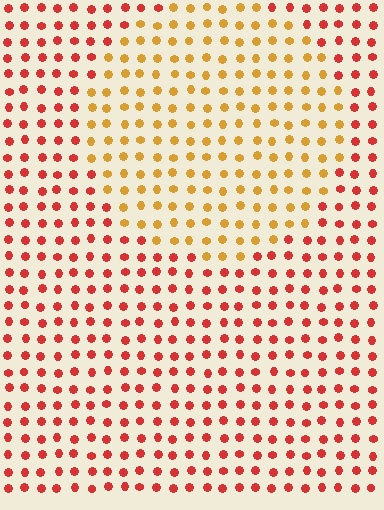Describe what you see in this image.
The image is filled with small red elements in a uniform arrangement. A circle-shaped region is visible where the elements are tinted to a slightly different hue, forming a subtle color boundary.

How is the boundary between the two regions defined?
The boundary is defined purely by a slight shift in hue (about 41 degrees). Spacing, size, and orientation are identical on both sides.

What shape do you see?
I see a circle.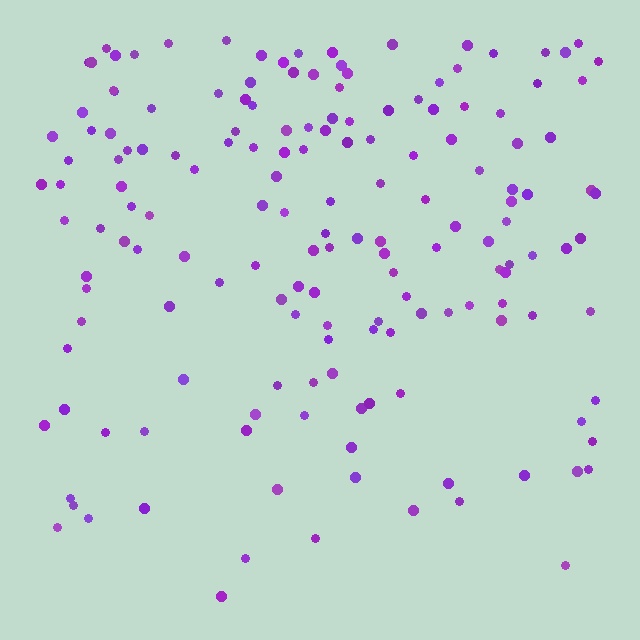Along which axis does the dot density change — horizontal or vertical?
Vertical.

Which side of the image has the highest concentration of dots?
The top.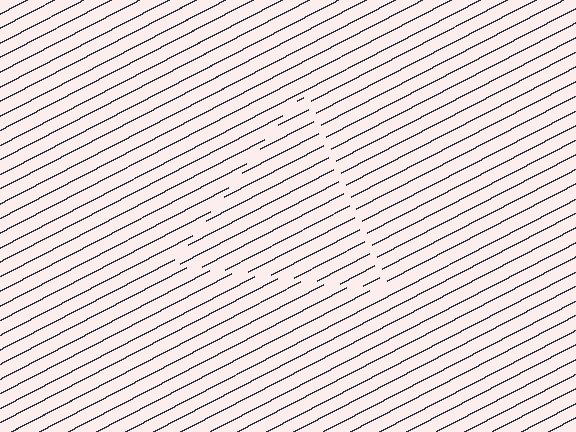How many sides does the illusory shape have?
3 sides — the line-ends trace a triangle.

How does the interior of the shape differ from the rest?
The interior of the shape contains the same grating, shifted by half a period — the contour is defined by the phase discontinuity where line-ends from the inner and outer gratings abut.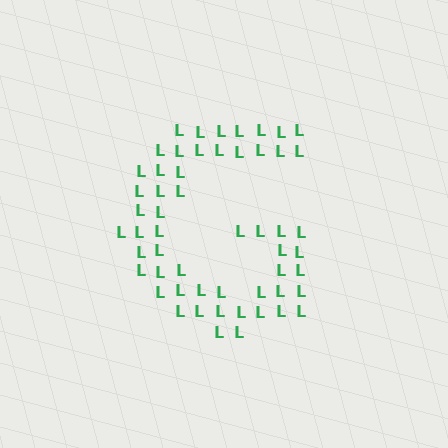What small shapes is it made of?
It is made of small letter L's.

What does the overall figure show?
The overall figure shows the letter G.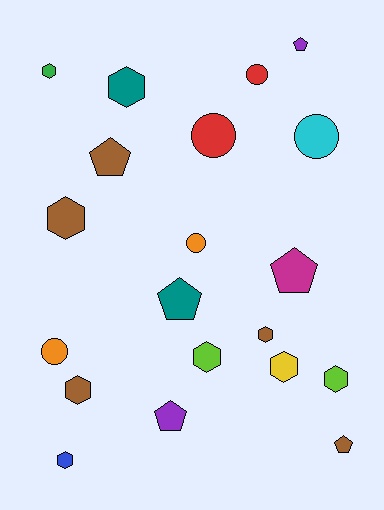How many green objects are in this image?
There is 1 green object.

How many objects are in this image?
There are 20 objects.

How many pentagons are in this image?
There are 6 pentagons.